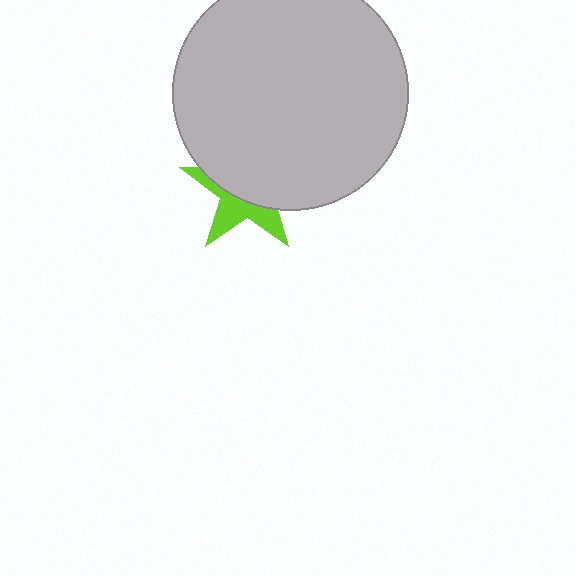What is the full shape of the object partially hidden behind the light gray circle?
The partially hidden object is a lime star.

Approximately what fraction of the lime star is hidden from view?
Roughly 60% of the lime star is hidden behind the light gray circle.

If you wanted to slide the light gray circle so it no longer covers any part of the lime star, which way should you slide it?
Slide it up — that is the most direct way to separate the two shapes.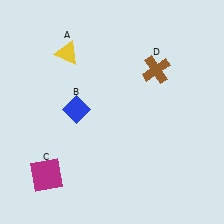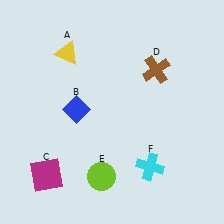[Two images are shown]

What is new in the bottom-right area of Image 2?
A cyan cross (F) was added in the bottom-right area of Image 2.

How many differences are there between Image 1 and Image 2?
There are 2 differences between the two images.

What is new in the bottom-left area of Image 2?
A lime circle (E) was added in the bottom-left area of Image 2.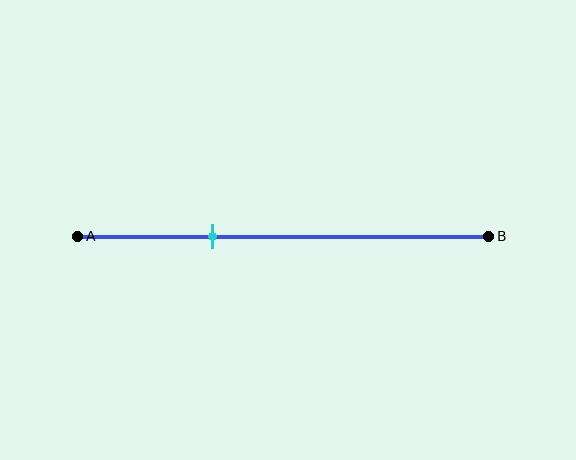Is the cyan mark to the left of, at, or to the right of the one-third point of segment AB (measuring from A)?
The cyan mark is approximately at the one-third point of segment AB.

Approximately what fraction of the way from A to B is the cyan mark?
The cyan mark is approximately 35% of the way from A to B.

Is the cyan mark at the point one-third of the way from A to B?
Yes, the mark is approximately at the one-third point.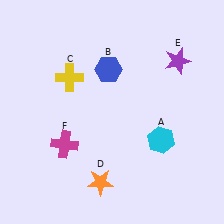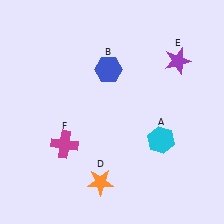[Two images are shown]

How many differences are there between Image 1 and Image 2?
There is 1 difference between the two images.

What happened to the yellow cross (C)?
The yellow cross (C) was removed in Image 2. It was in the top-left area of Image 1.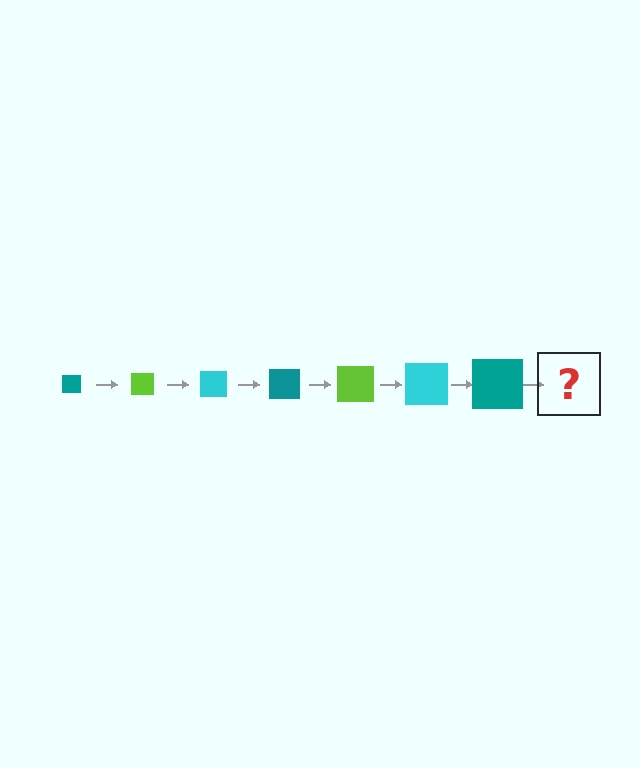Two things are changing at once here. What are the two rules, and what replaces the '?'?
The two rules are that the square grows larger each step and the color cycles through teal, lime, and cyan. The '?' should be a lime square, larger than the previous one.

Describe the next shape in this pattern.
It should be a lime square, larger than the previous one.